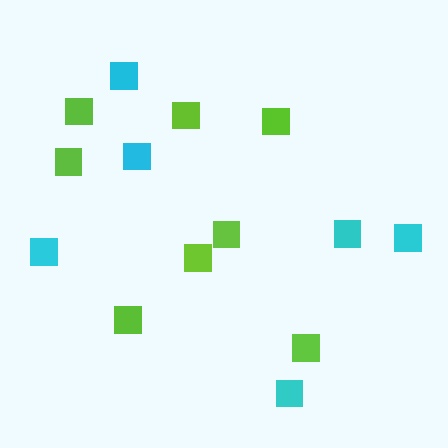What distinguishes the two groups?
There are 2 groups: one group of lime squares (8) and one group of cyan squares (6).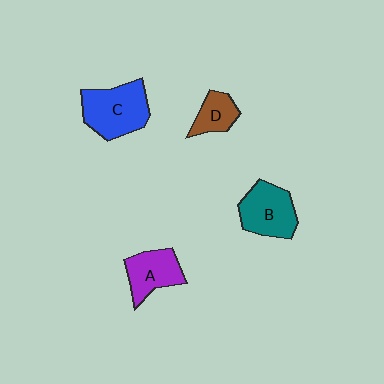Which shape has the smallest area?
Shape D (brown).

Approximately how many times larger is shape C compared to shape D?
Approximately 2.1 times.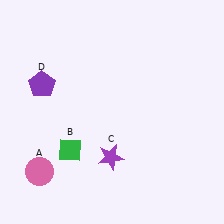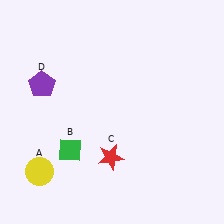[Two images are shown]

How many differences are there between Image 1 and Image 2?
There are 2 differences between the two images.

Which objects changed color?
A changed from pink to yellow. C changed from purple to red.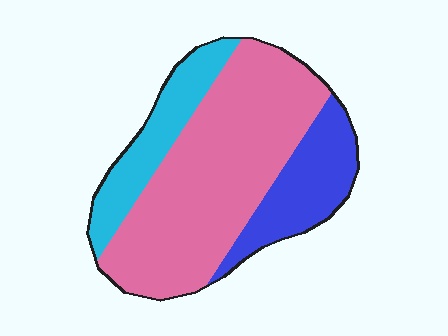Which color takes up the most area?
Pink, at roughly 60%.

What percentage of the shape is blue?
Blue takes up about one fifth (1/5) of the shape.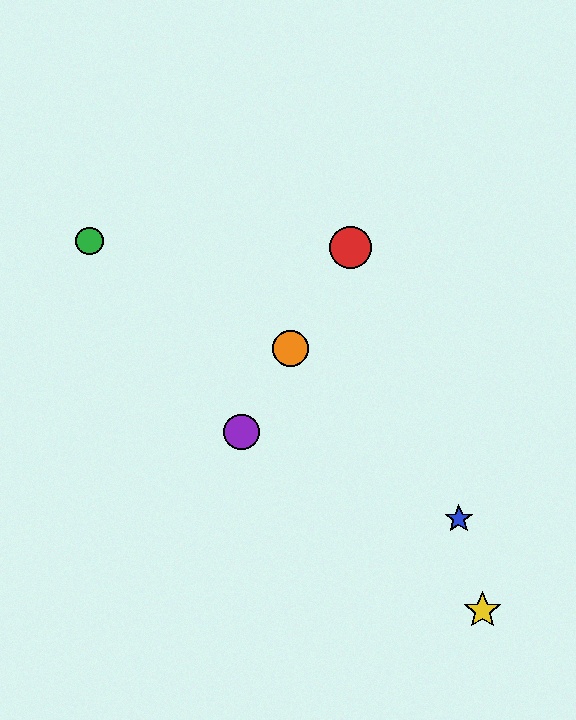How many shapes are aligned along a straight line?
3 shapes (the red circle, the purple circle, the orange circle) are aligned along a straight line.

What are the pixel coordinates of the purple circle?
The purple circle is at (242, 432).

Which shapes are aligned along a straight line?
The red circle, the purple circle, the orange circle are aligned along a straight line.